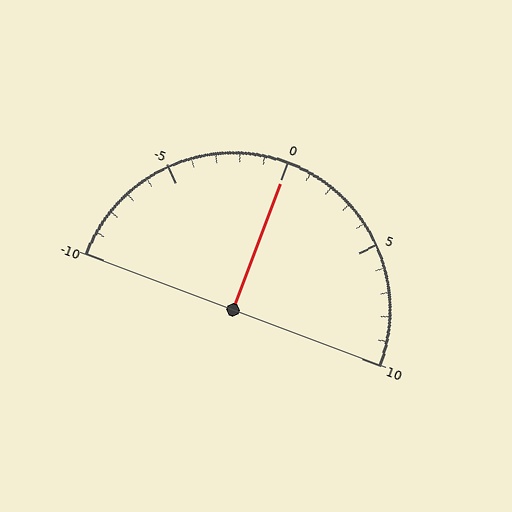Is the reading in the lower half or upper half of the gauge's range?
The reading is in the upper half of the range (-10 to 10).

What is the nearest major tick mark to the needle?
The nearest major tick mark is 0.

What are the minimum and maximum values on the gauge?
The gauge ranges from -10 to 10.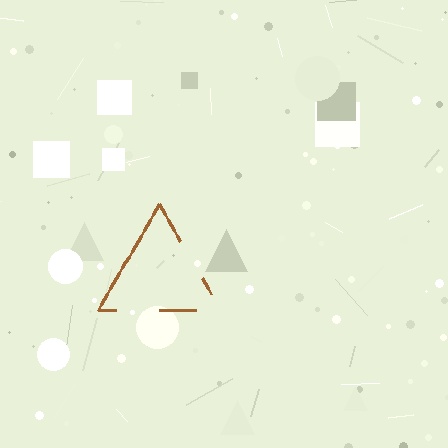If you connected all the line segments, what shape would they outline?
They would outline a triangle.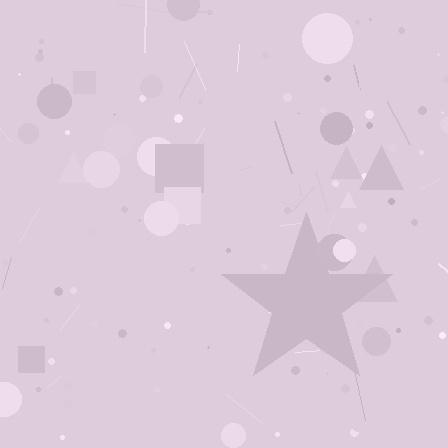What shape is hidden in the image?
A star is hidden in the image.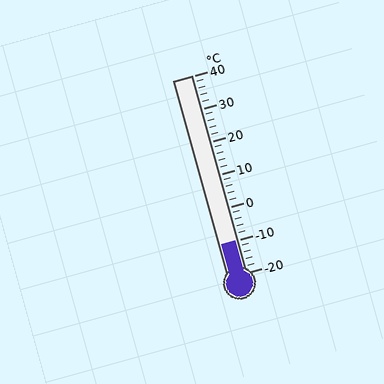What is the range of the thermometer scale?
The thermometer scale ranges from -20°C to 40°C.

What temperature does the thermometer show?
The thermometer shows approximately -10°C.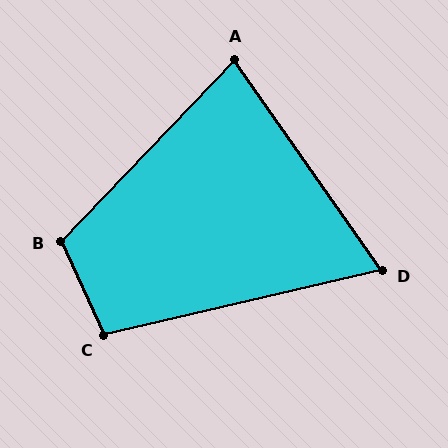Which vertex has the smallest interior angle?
D, at approximately 68 degrees.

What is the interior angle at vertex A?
Approximately 79 degrees (acute).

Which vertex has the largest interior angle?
B, at approximately 112 degrees.